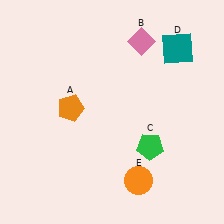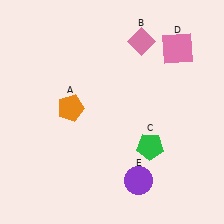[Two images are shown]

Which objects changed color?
D changed from teal to pink. E changed from orange to purple.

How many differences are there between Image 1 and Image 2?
There are 2 differences between the two images.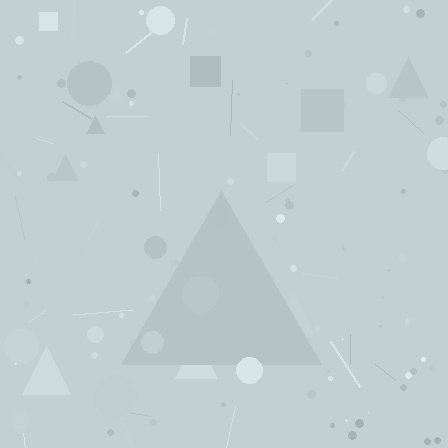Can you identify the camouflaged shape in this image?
The camouflaged shape is a triangle.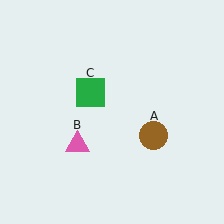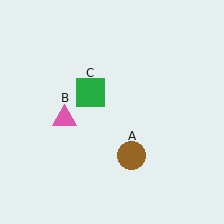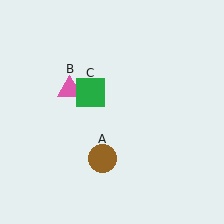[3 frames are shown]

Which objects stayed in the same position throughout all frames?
Green square (object C) remained stationary.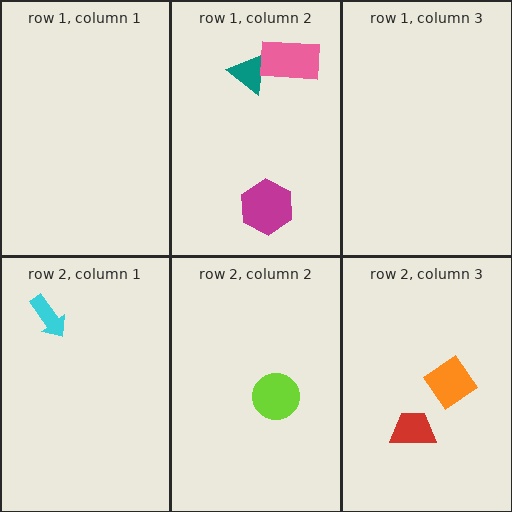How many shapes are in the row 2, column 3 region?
2.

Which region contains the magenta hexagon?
The row 1, column 2 region.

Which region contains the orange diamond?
The row 2, column 3 region.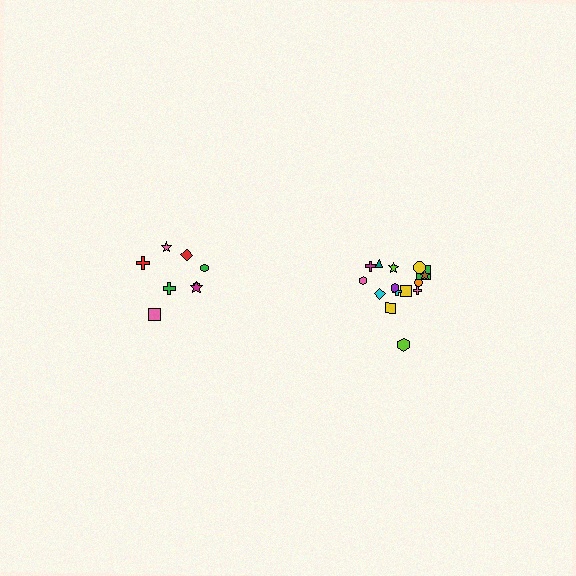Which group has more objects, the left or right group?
The right group.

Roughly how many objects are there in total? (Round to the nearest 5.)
Roughly 25 objects in total.